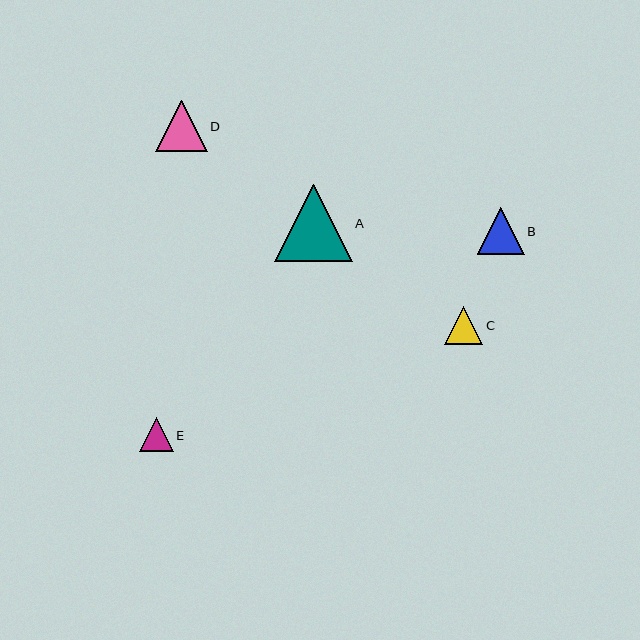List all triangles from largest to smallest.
From largest to smallest: A, D, B, C, E.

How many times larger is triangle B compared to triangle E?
Triangle B is approximately 1.4 times the size of triangle E.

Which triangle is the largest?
Triangle A is the largest with a size of approximately 78 pixels.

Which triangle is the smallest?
Triangle E is the smallest with a size of approximately 34 pixels.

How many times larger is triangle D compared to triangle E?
Triangle D is approximately 1.5 times the size of triangle E.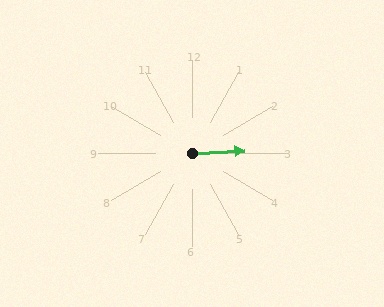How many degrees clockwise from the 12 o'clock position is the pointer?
Approximately 87 degrees.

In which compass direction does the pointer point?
East.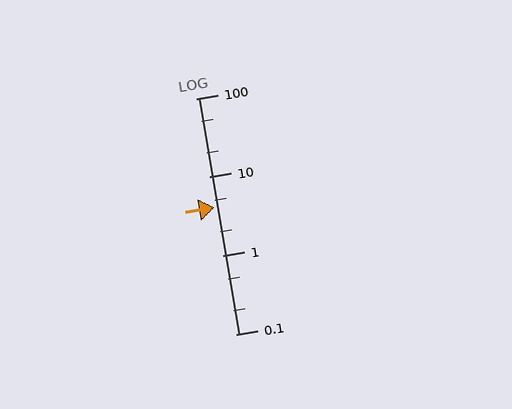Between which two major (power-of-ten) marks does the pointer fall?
The pointer is between 1 and 10.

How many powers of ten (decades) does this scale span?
The scale spans 3 decades, from 0.1 to 100.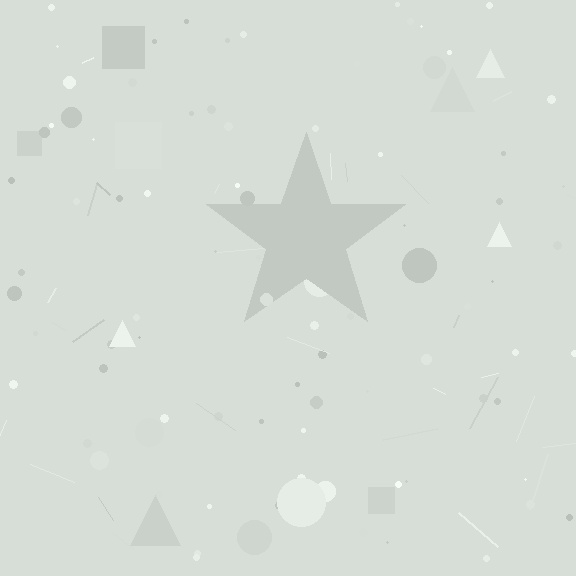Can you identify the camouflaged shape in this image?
The camouflaged shape is a star.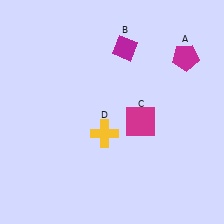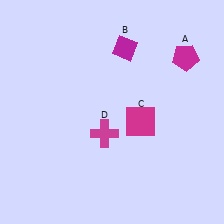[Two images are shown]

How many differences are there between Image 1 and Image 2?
There is 1 difference between the two images.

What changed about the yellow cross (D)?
In Image 1, D is yellow. In Image 2, it changed to magenta.